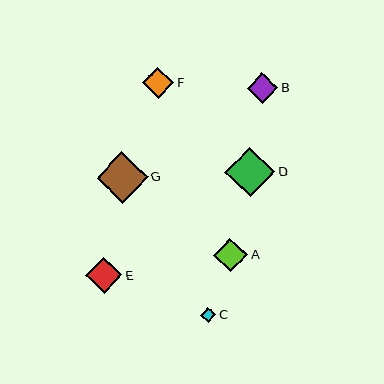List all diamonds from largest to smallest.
From largest to smallest: G, D, E, A, F, B, C.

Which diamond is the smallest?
Diamond C is the smallest with a size of approximately 15 pixels.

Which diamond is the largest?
Diamond G is the largest with a size of approximately 51 pixels.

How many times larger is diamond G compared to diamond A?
Diamond G is approximately 1.5 times the size of diamond A.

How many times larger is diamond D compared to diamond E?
Diamond D is approximately 1.4 times the size of diamond E.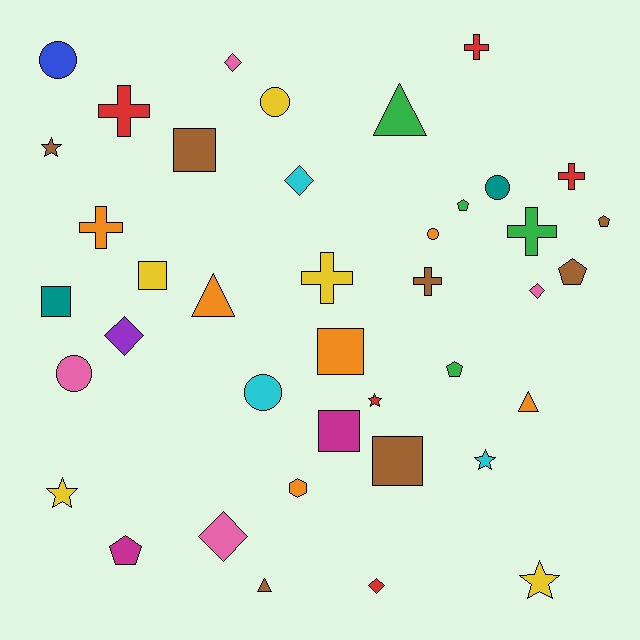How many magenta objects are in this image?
There are 2 magenta objects.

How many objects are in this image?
There are 40 objects.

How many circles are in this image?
There are 6 circles.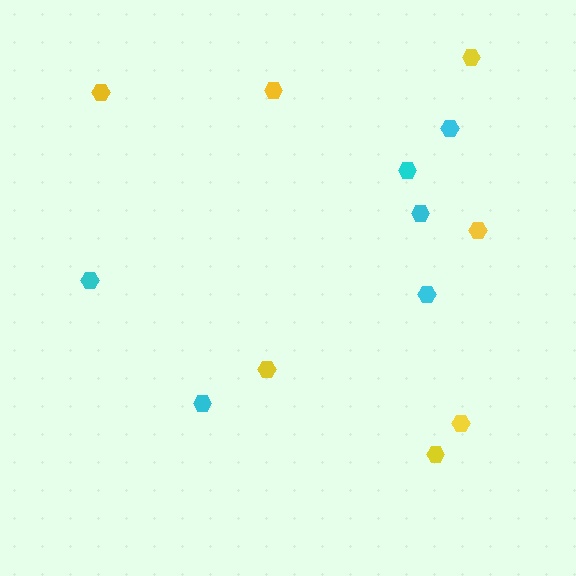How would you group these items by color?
There are 2 groups: one group of cyan hexagons (6) and one group of yellow hexagons (7).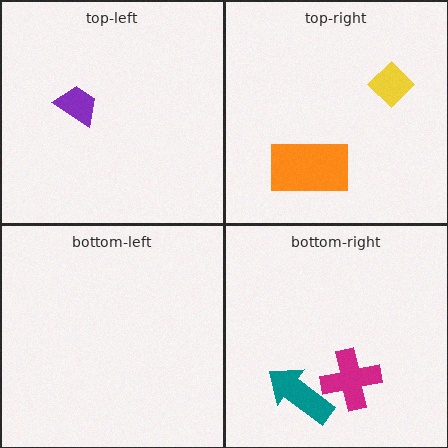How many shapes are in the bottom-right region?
2.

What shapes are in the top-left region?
The purple trapezoid.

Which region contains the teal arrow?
The bottom-right region.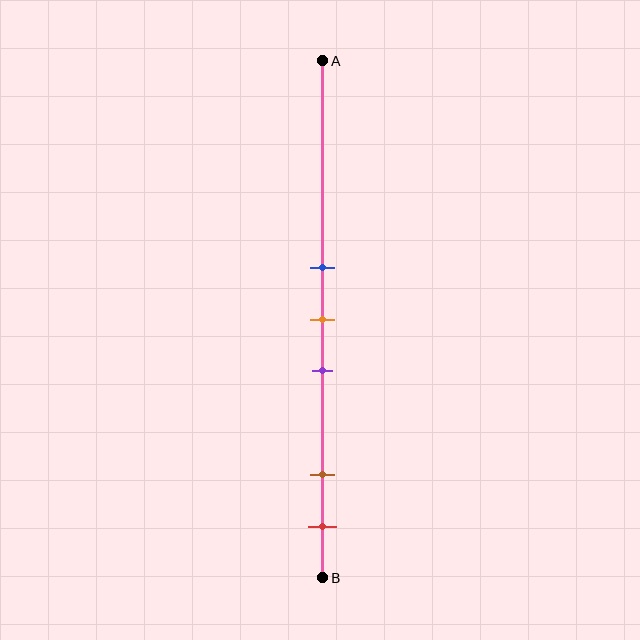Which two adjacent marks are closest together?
The blue and orange marks are the closest adjacent pair.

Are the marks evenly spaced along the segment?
No, the marks are not evenly spaced.